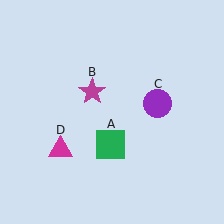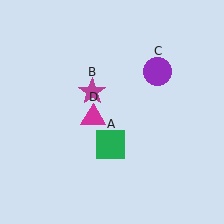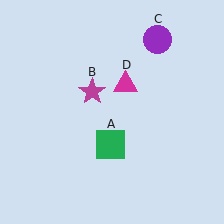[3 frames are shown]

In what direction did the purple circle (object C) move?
The purple circle (object C) moved up.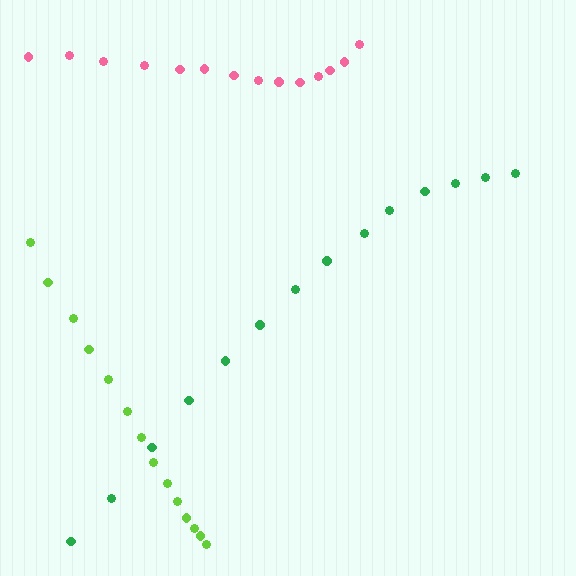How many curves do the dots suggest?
There are 3 distinct paths.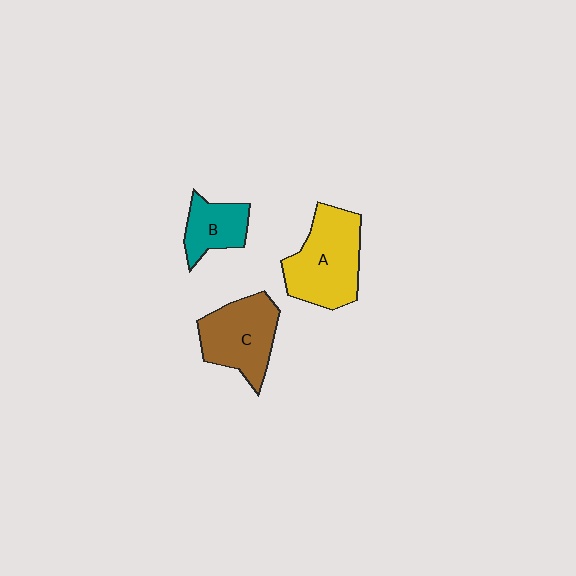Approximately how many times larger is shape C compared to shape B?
Approximately 1.7 times.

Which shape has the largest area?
Shape A (yellow).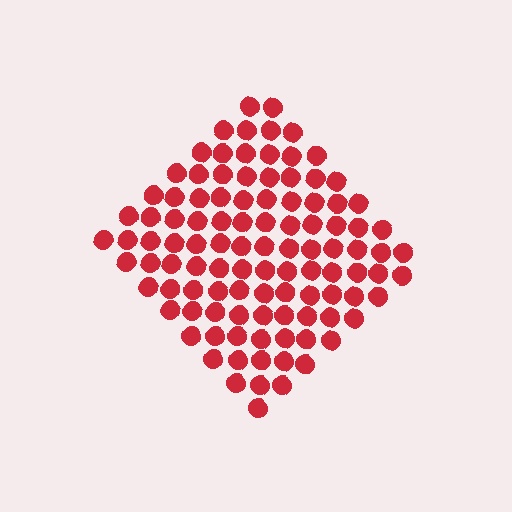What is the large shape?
The large shape is a diamond.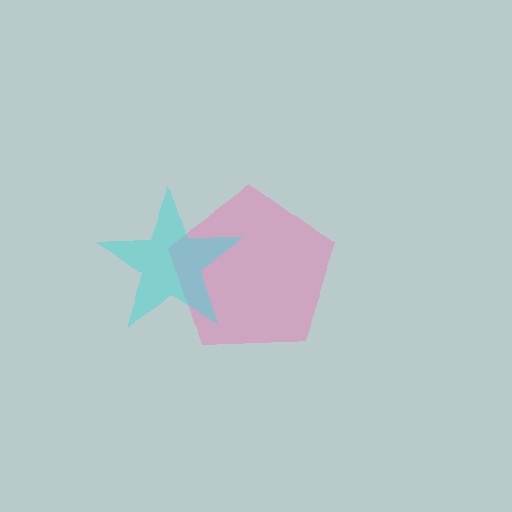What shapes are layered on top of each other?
The layered shapes are: a pink pentagon, a cyan star.